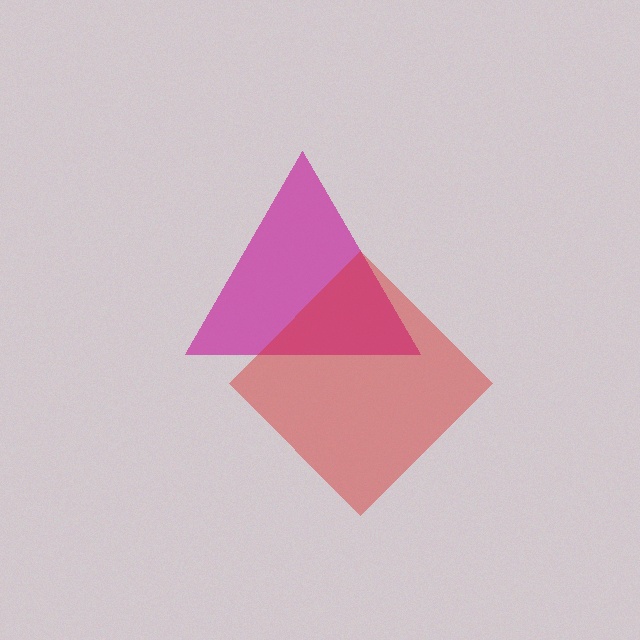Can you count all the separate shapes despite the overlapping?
Yes, there are 2 separate shapes.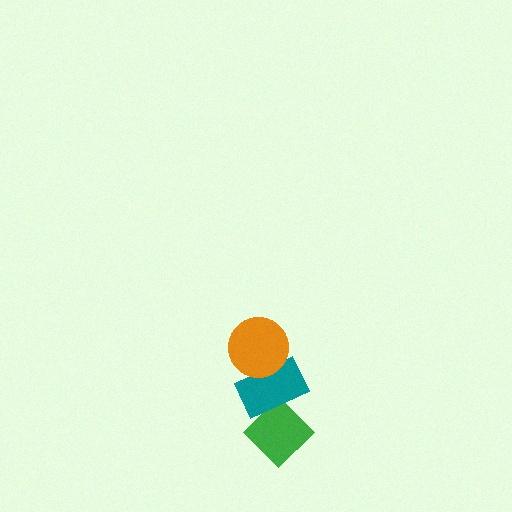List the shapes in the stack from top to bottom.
From top to bottom: the orange circle, the teal rectangle, the green diamond.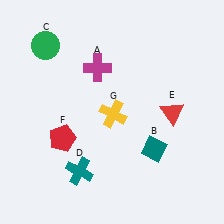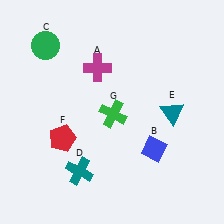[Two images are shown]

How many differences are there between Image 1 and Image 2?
There are 3 differences between the two images.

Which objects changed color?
B changed from teal to blue. E changed from red to teal. G changed from yellow to green.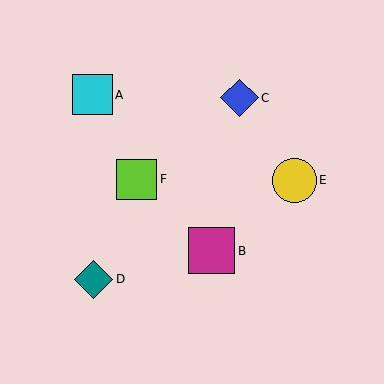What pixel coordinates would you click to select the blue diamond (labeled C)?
Click at (239, 98) to select the blue diamond C.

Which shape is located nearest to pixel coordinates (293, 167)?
The yellow circle (labeled E) at (294, 180) is nearest to that location.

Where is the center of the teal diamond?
The center of the teal diamond is at (93, 279).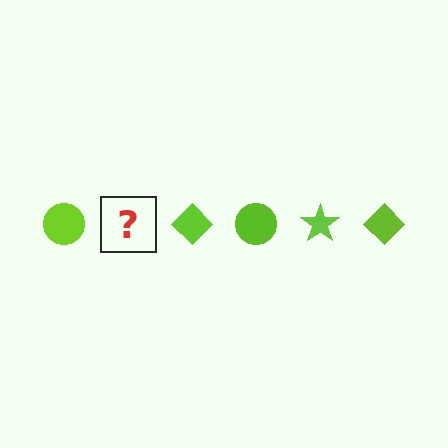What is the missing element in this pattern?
The missing element is a lime star.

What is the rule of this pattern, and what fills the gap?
The rule is that the pattern cycles through circle, star, diamond shapes in lime. The gap should be filled with a lime star.